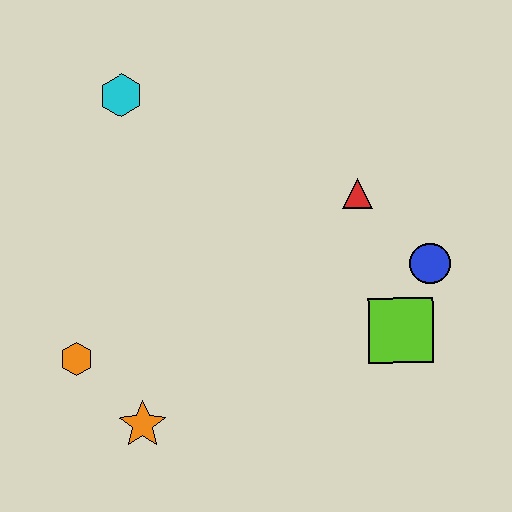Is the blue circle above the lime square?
Yes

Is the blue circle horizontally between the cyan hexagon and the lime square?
No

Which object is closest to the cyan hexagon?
The red triangle is closest to the cyan hexagon.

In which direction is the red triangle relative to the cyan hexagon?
The red triangle is to the right of the cyan hexagon.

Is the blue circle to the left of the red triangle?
No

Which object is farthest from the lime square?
The cyan hexagon is farthest from the lime square.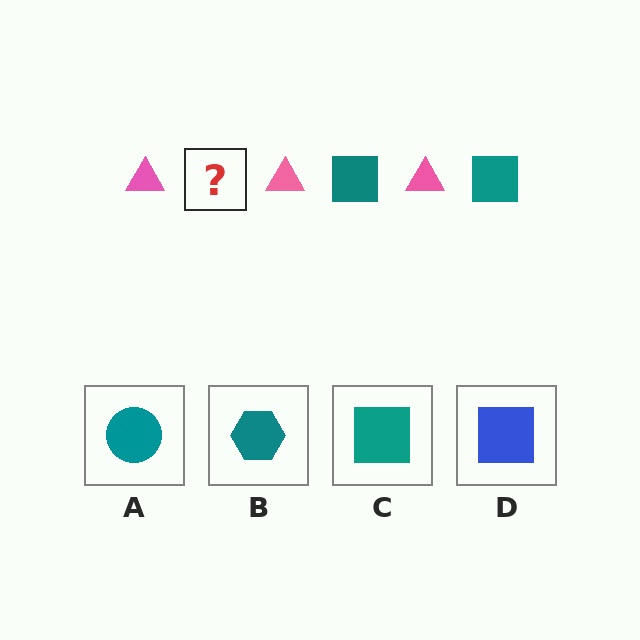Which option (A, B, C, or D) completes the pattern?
C.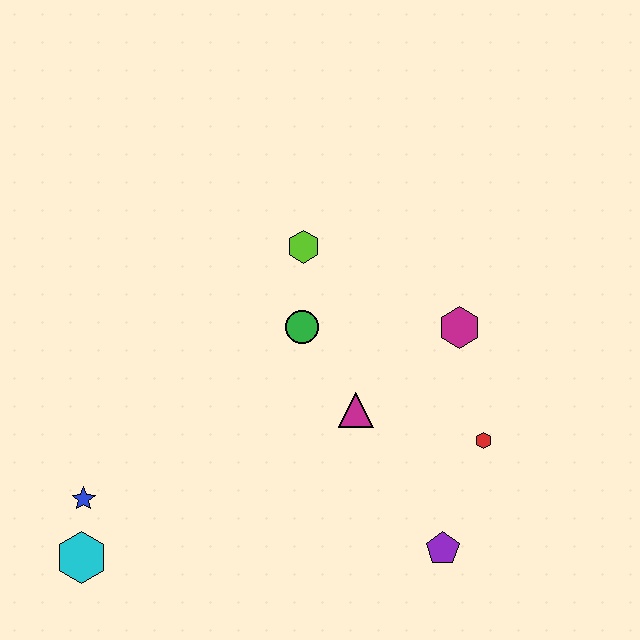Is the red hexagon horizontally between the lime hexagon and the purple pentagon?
No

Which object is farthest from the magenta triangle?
The cyan hexagon is farthest from the magenta triangle.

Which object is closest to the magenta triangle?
The green circle is closest to the magenta triangle.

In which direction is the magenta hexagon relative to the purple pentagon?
The magenta hexagon is above the purple pentagon.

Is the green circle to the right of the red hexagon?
No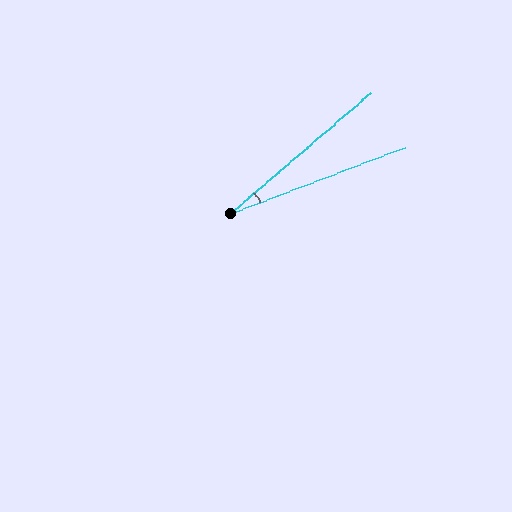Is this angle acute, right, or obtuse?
It is acute.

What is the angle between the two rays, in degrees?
Approximately 20 degrees.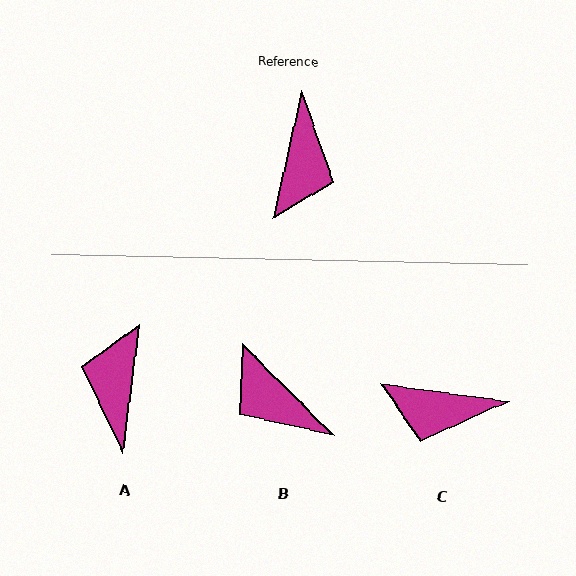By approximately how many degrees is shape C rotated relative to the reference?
Approximately 85 degrees clockwise.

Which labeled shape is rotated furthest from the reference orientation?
A, about 175 degrees away.